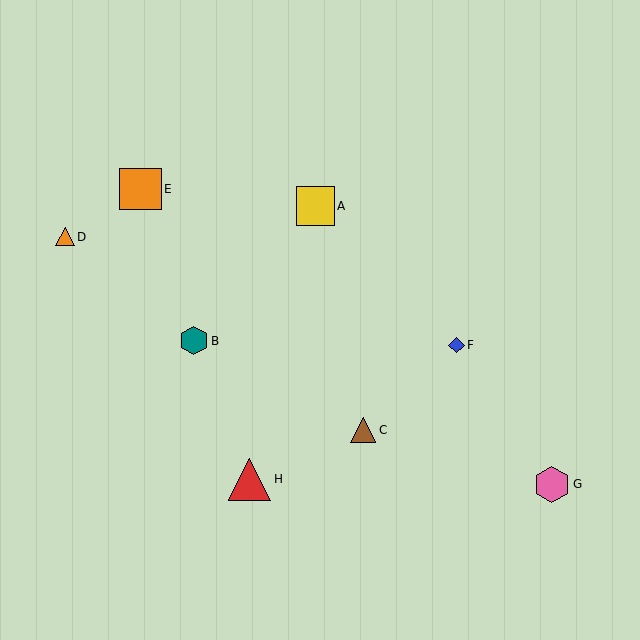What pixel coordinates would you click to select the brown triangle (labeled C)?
Click at (363, 430) to select the brown triangle C.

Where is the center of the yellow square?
The center of the yellow square is at (315, 206).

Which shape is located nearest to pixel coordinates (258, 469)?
The red triangle (labeled H) at (250, 479) is nearest to that location.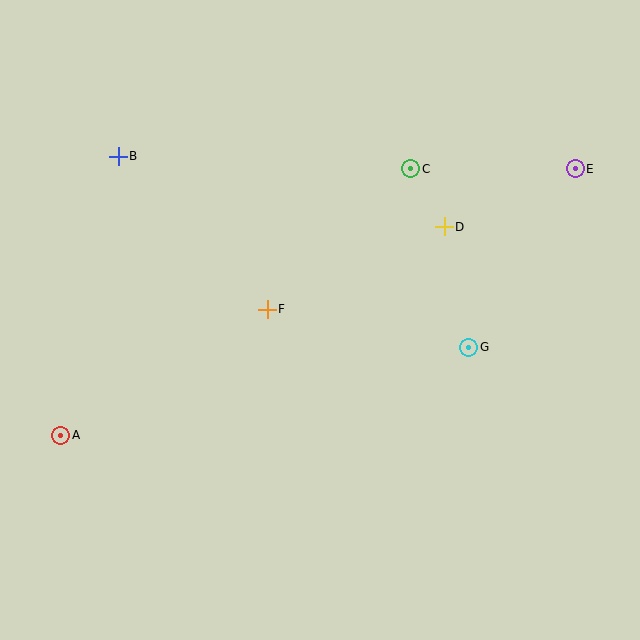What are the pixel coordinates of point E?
Point E is at (575, 169).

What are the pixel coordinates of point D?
Point D is at (444, 227).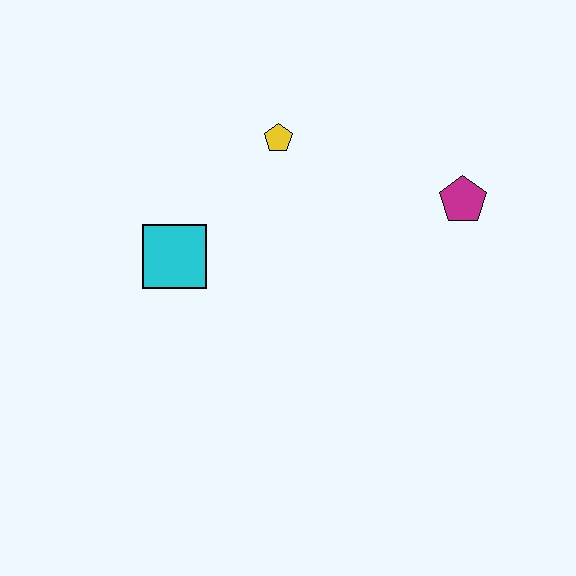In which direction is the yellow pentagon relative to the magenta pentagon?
The yellow pentagon is to the left of the magenta pentagon.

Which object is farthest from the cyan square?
The magenta pentagon is farthest from the cyan square.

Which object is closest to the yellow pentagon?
The cyan square is closest to the yellow pentagon.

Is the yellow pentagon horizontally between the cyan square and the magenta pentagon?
Yes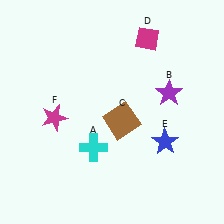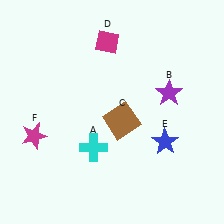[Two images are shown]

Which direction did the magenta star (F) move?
The magenta star (F) moved left.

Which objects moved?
The objects that moved are: the magenta diamond (D), the magenta star (F).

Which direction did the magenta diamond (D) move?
The magenta diamond (D) moved left.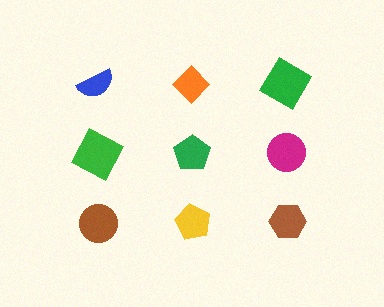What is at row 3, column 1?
A brown circle.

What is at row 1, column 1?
A blue semicircle.